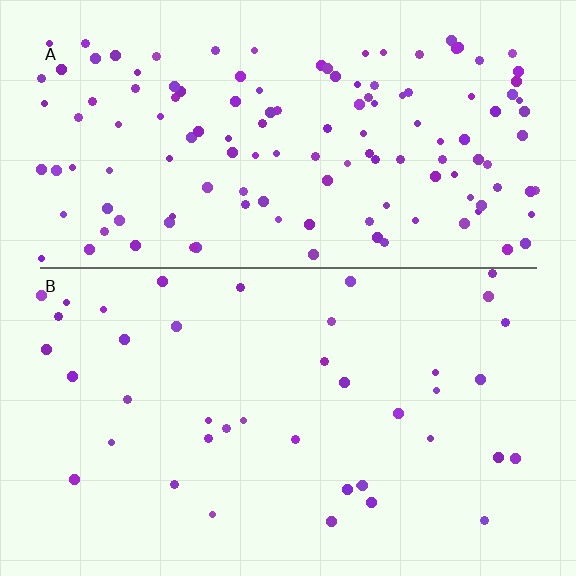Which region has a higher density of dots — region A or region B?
A (the top).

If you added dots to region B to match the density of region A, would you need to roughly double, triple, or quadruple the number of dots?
Approximately triple.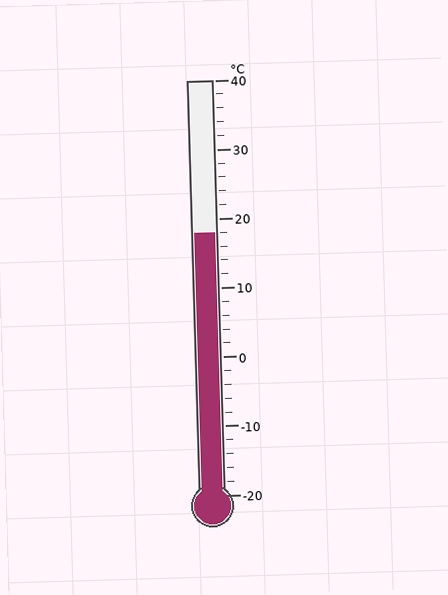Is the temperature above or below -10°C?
The temperature is above -10°C.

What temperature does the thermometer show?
The thermometer shows approximately 18°C.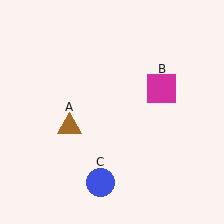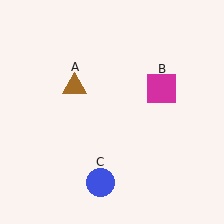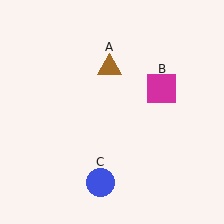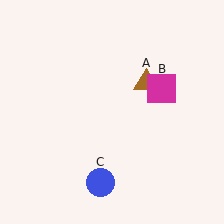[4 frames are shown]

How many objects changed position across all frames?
1 object changed position: brown triangle (object A).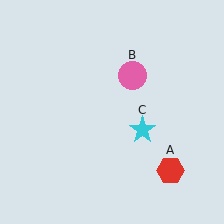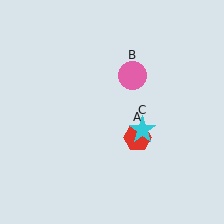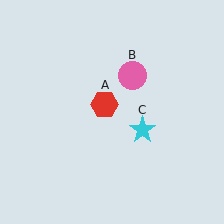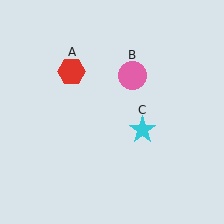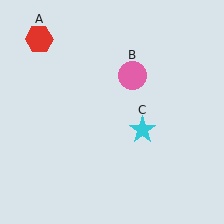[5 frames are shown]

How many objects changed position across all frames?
1 object changed position: red hexagon (object A).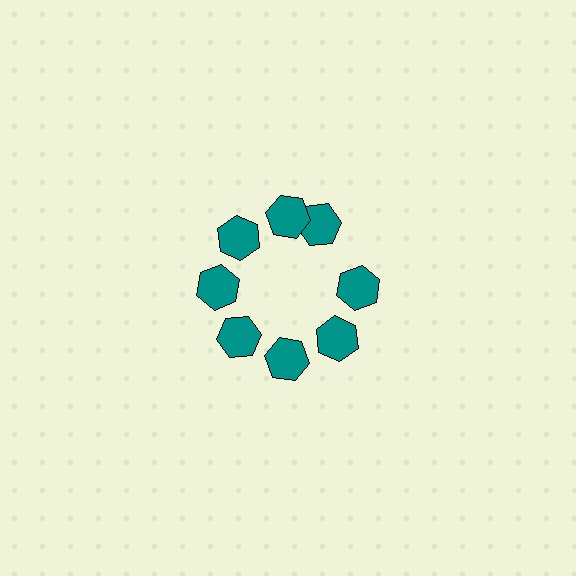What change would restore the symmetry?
The symmetry would be restored by rotating it back into even spacing with its neighbors so that all 8 hexagons sit at equal angles and equal distance from the center.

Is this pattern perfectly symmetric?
No. The 8 teal hexagons are arranged in a ring, but one element near the 2 o'clock position is rotated out of alignment along the ring, breaking the 8-fold rotational symmetry.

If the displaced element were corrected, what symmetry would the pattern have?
It would have 8-fold rotational symmetry — the pattern would map onto itself every 45 degrees.